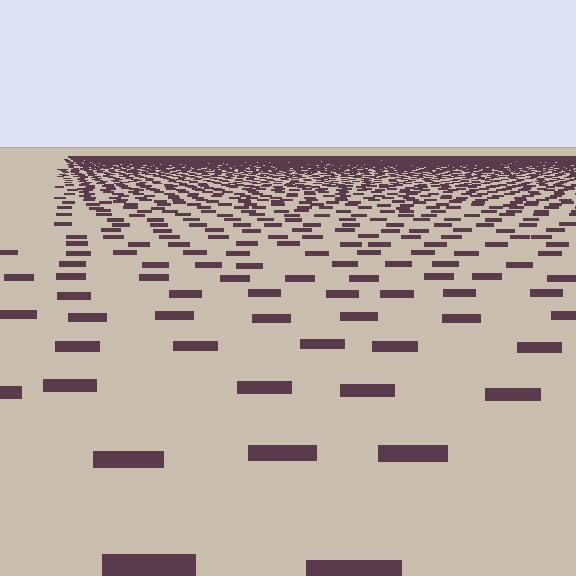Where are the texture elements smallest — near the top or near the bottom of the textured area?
Near the top.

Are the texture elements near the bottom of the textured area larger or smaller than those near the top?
Larger. Near the bottom, elements are closer to the viewer and appear at a bigger on-screen size.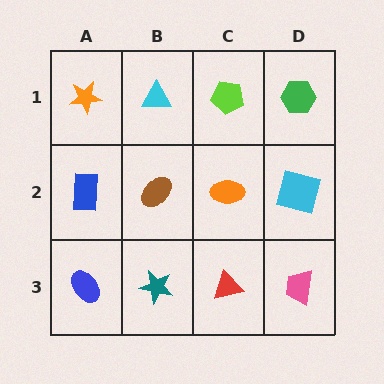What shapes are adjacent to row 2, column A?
An orange star (row 1, column A), a blue ellipse (row 3, column A), a brown ellipse (row 2, column B).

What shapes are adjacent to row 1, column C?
An orange ellipse (row 2, column C), a cyan triangle (row 1, column B), a green hexagon (row 1, column D).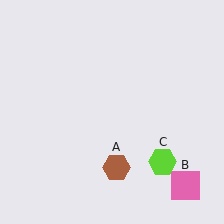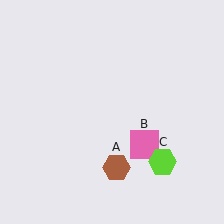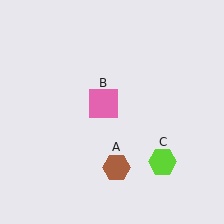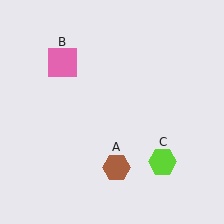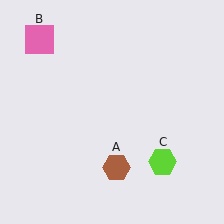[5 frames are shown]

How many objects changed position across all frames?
1 object changed position: pink square (object B).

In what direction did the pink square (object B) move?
The pink square (object B) moved up and to the left.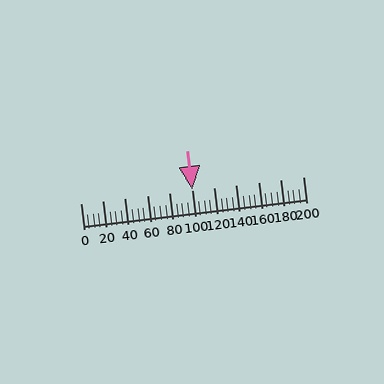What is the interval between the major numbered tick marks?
The major tick marks are spaced 20 units apart.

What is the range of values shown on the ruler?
The ruler shows values from 0 to 200.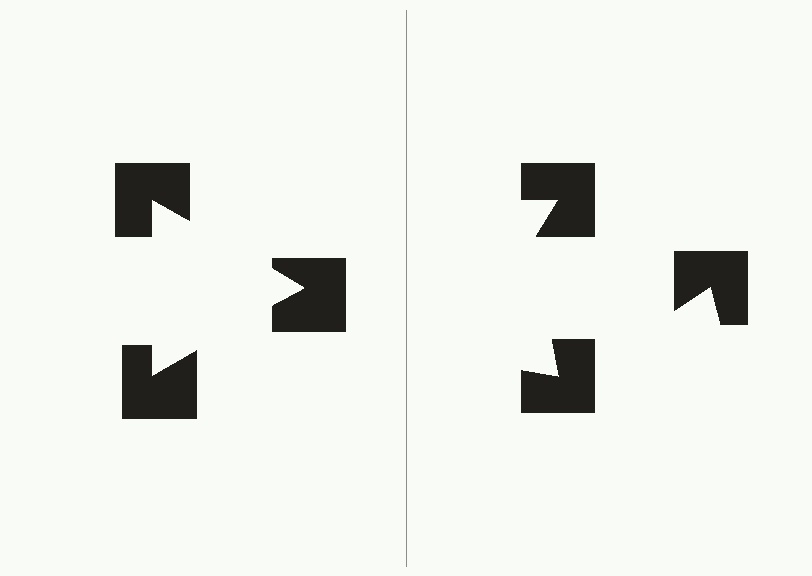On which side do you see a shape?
An illusory triangle appears on the left side. On the right side the wedge cuts are rotated, so no coherent shape forms.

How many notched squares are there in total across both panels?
6 — 3 on each side.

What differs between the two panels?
The notched squares are positioned identically on both sides; only the wedge orientations differ. On the left they align to a triangle; on the right they are misaligned.